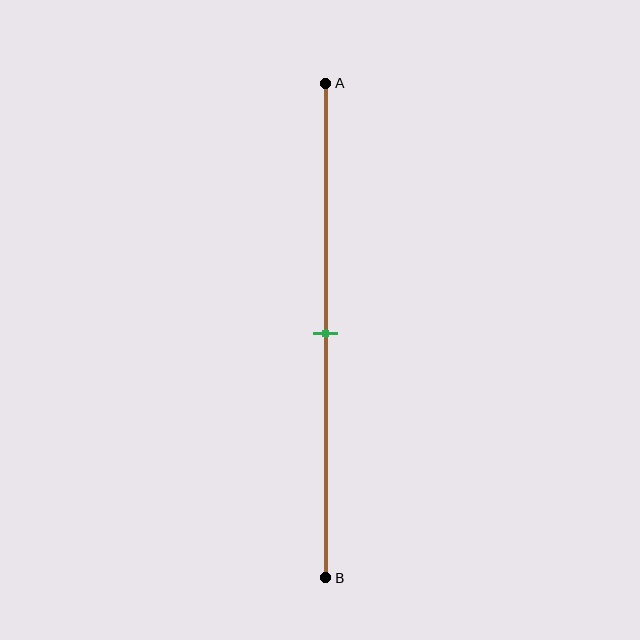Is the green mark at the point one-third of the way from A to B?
No, the mark is at about 50% from A, not at the 33% one-third point.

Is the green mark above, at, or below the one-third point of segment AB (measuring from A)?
The green mark is below the one-third point of segment AB.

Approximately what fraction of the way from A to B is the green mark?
The green mark is approximately 50% of the way from A to B.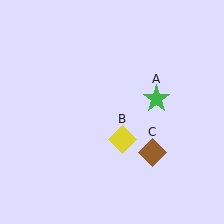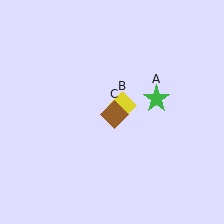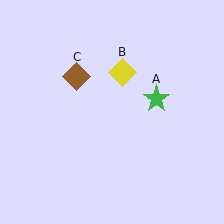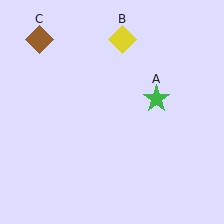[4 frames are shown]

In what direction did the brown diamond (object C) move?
The brown diamond (object C) moved up and to the left.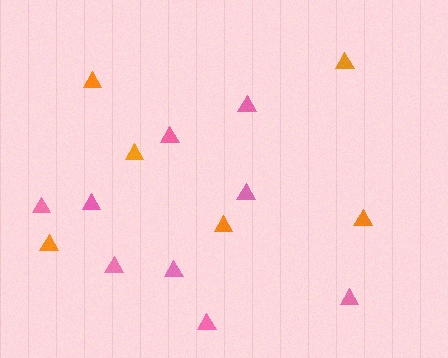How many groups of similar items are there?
There are 2 groups: one group of orange triangles (6) and one group of pink triangles (9).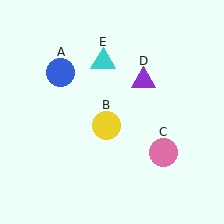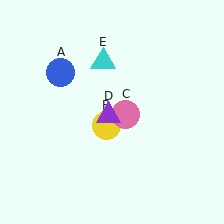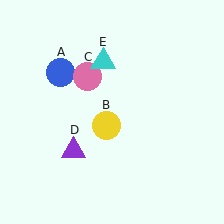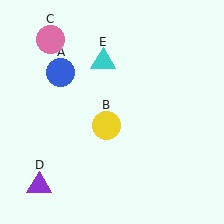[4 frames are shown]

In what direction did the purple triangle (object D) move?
The purple triangle (object D) moved down and to the left.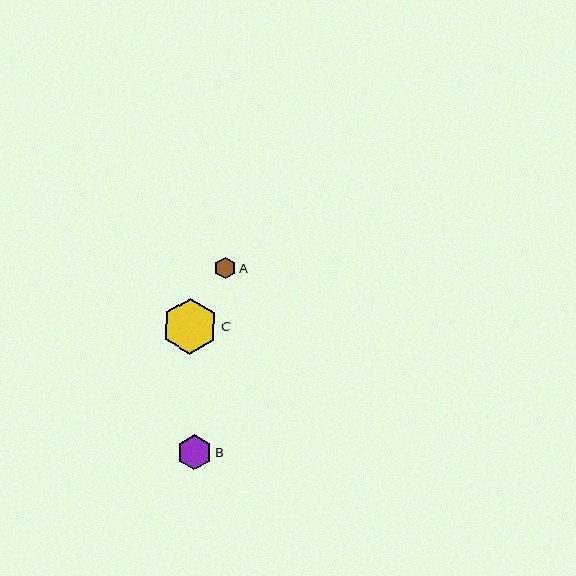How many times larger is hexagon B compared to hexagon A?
Hexagon B is approximately 1.6 times the size of hexagon A.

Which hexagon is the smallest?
Hexagon A is the smallest with a size of approximately 22 pixels.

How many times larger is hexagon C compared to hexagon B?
Hexagon C is approximately 1.6 times the size of hexagon B.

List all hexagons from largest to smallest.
From largest to smallest: C, B, A.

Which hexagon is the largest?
Hexagon C is the largest with a size of approximately 56 pixels.